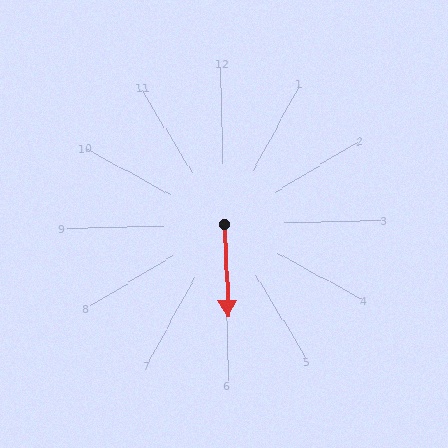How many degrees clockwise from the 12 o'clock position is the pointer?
Approximately 179 degrees.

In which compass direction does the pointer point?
South.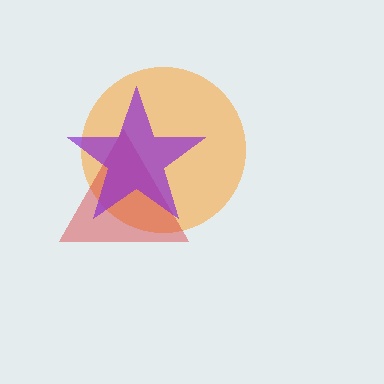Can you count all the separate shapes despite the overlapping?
Yes, there are 3 separate shapes.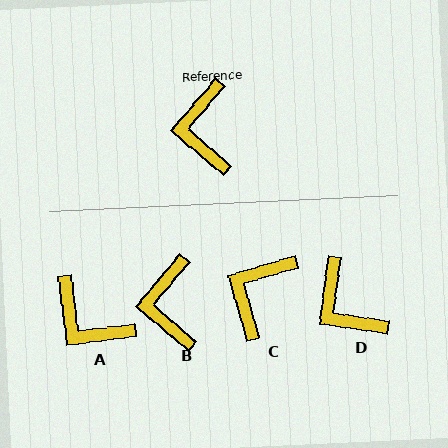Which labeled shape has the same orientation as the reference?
B.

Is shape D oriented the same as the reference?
No, it is off by about 33 degrees.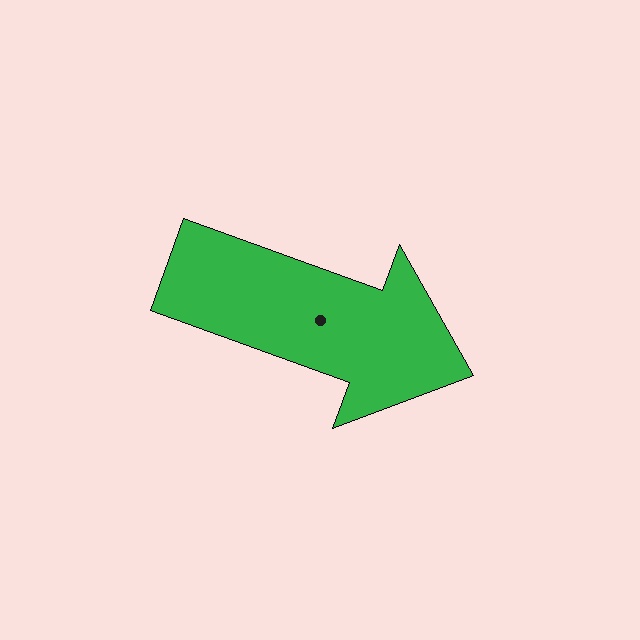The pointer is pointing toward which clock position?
Roughly 4 o'clock.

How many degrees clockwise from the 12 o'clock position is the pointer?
Approximately 110 degrees.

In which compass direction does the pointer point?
East.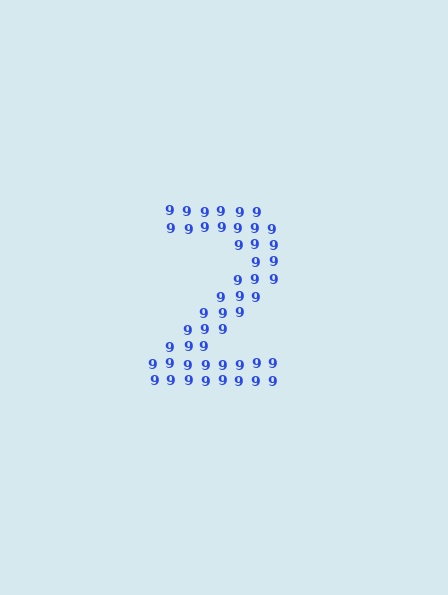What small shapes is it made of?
It is made of small digit 9's.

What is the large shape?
The large shape is the digit 2.